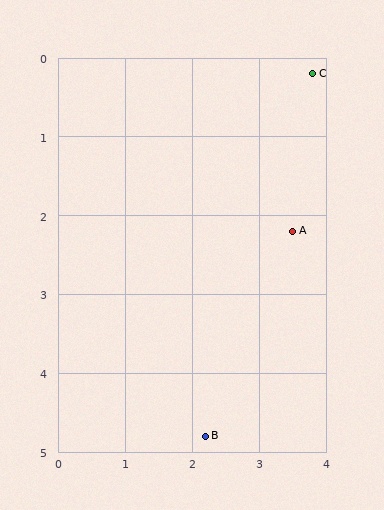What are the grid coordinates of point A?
Point A is at approximately (3.5, 2.2).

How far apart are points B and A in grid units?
Points B and A are about 2.9 grid units apart.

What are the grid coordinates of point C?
Point C is at approximately (3.8, 0.2).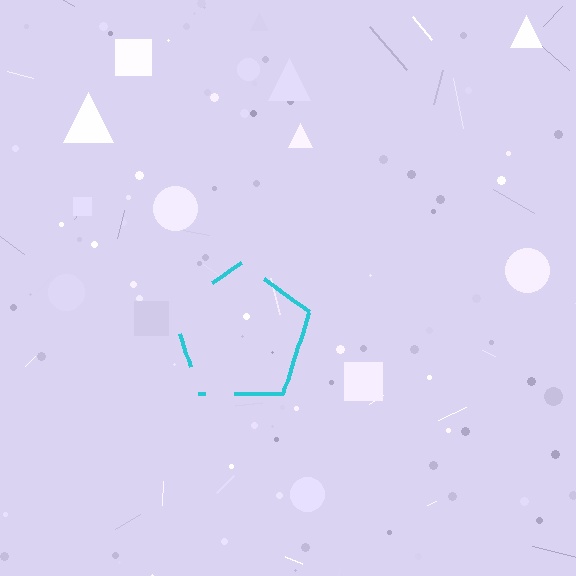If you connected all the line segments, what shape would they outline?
They would outline a pentagon.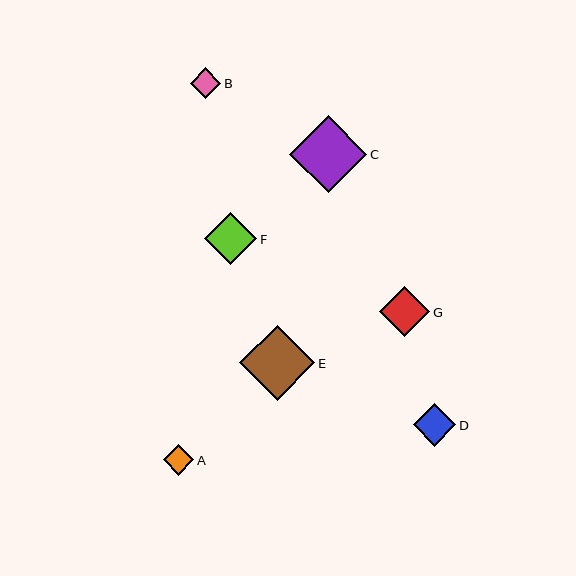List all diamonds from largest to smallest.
From largest to smallest: C, E, F, G, D, A, B.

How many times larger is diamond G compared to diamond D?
Diamond G is approximately 1.2 times the size of diamond D.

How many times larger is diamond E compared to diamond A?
Diamond E is approximately 2.5 times the size of diamond A.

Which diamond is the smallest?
Diamond B is the smallest with a size of approximately 30 pixels.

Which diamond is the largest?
Diamond C is the largest with a size of approximately 77 pixels.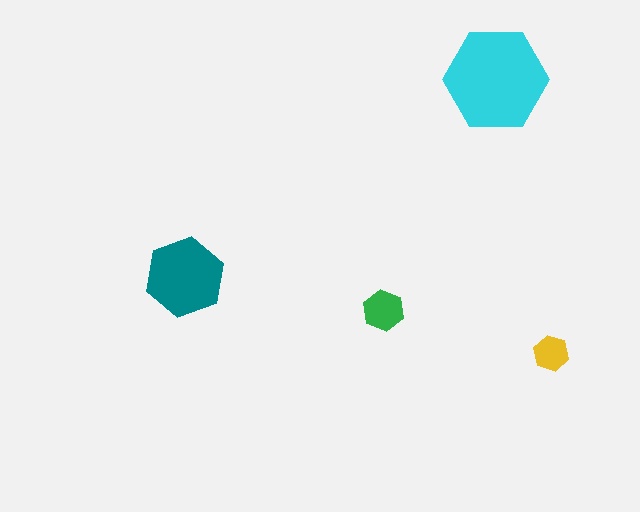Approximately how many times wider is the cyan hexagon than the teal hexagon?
About 1.5 times wider.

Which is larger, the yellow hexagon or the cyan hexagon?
The cyan one.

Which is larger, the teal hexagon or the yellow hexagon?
The teal one.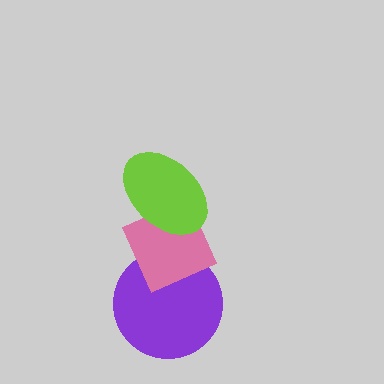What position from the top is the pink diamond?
The pink diamond is 2nd from the top.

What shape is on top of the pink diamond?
The lime ellipse is on top of the pink diamond.